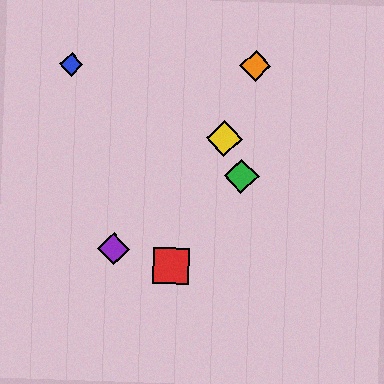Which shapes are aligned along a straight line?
The red square, the yellow diamond, the orange diamond are aligned along a straight line.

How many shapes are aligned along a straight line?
3 shapes (the red square, the yellow diamond, the orange diamond) are aligned along a straight line.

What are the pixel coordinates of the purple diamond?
The purple diamond is at (113, 249).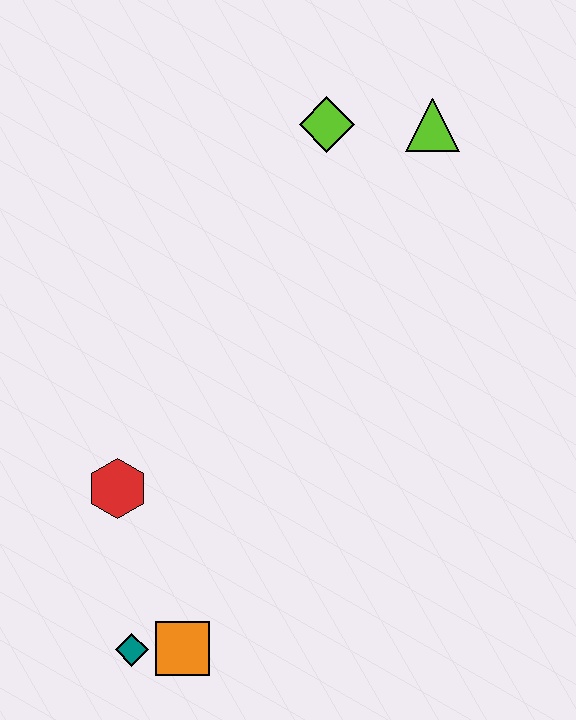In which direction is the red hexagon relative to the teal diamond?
The red hexagon is above the teal diamond.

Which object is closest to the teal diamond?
The orange square is closest to the teal diamond.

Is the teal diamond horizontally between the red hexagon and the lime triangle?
Yes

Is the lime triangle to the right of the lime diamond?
Yes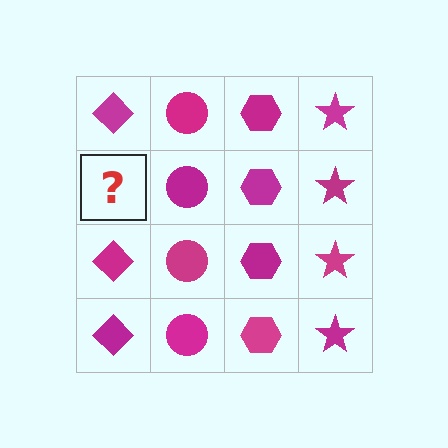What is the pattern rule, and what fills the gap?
The rule is that each column has a consistent shape. The gap should be filled with a magenta diamond.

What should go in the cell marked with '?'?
The missing cell should contain a magenta diamond.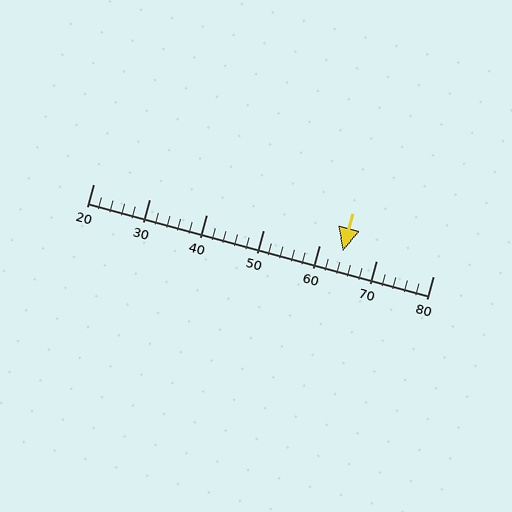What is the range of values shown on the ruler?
The ruler shows values from 20 to 80.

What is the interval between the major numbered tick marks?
The major tick marks are spaced 10 units apart.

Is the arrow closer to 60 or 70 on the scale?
The arrow is closer to 60.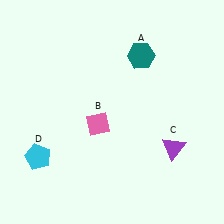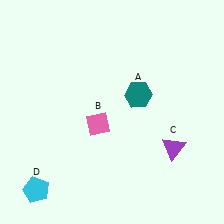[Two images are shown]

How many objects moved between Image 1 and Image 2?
2 objects moved between the two images.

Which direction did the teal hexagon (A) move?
The teal hexagon (A) moved down.